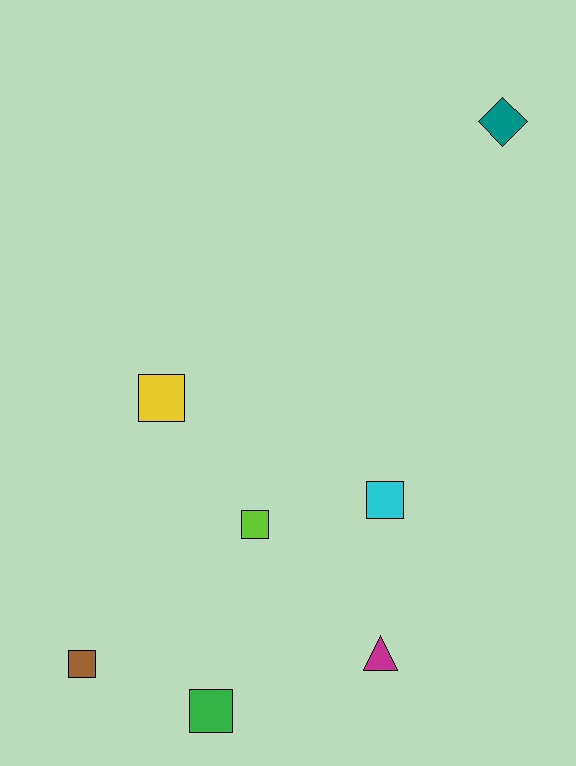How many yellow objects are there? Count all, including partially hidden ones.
There is 1 yellow object.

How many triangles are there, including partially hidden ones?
There is 1 triangle.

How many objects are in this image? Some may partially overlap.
There are 7 objects.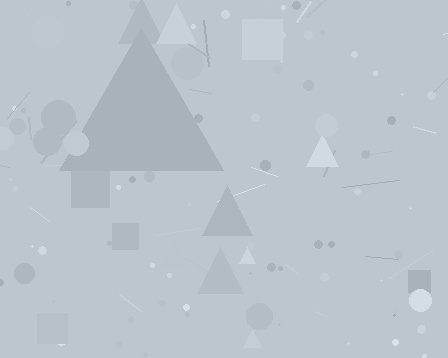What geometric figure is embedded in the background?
A triangle is embedded in the background.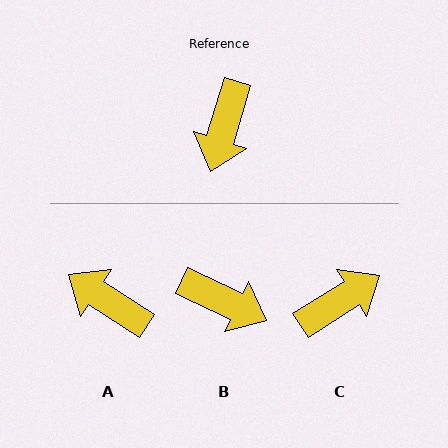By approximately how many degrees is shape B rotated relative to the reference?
Approximately 81 degrees counter-clockwise.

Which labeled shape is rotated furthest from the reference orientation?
C, about 139 degrees away.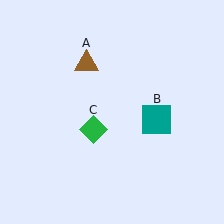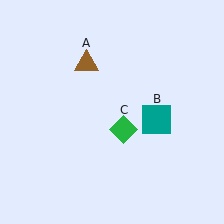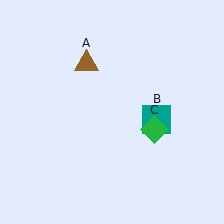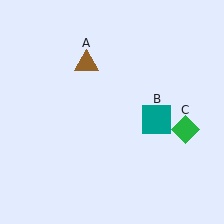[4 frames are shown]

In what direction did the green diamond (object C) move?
The green diamond (object C) moved right.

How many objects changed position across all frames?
1 object changed position: green diamond (object C).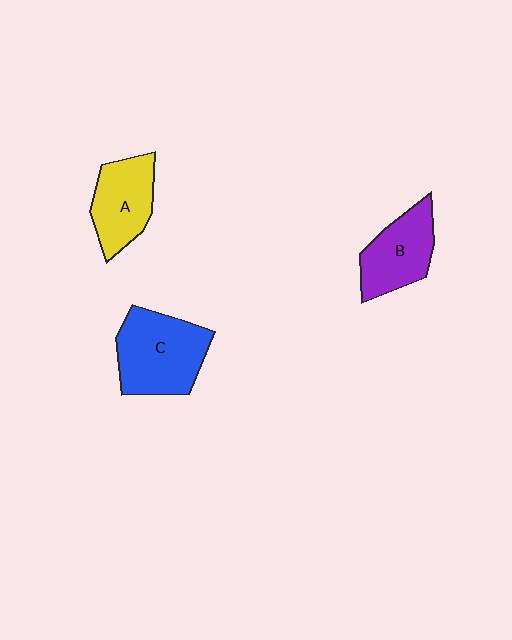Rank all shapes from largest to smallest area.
From largest to smallest: C (blue), B (purple), A (yellow).